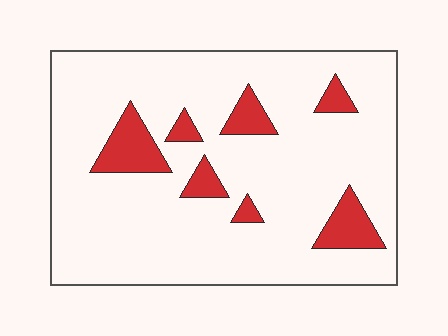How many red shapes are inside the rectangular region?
7.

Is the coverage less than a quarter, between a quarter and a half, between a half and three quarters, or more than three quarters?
Less than a quarter.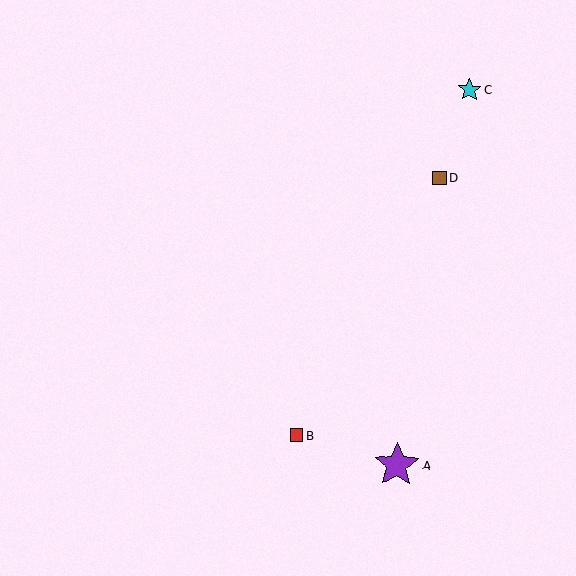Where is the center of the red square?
The center of the red square is at (297, 435).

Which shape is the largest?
The purple star (labeled A) is the largest.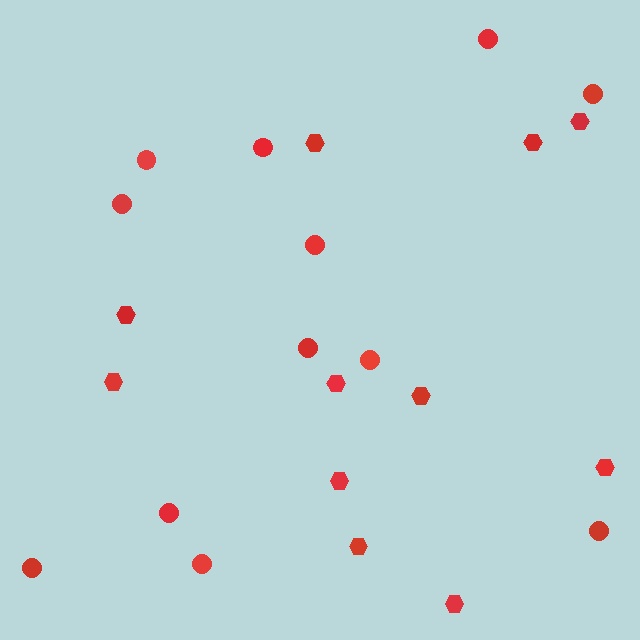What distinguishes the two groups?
There are 2 groups: one group of hexagons (11) and one group of circles (12).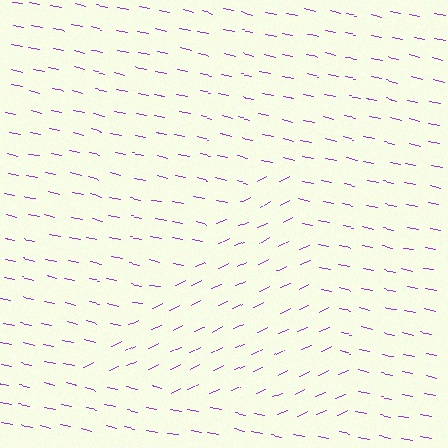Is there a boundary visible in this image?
Yes, there is a texture boundary formed by a change in line orientation.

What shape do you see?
I see a triangle.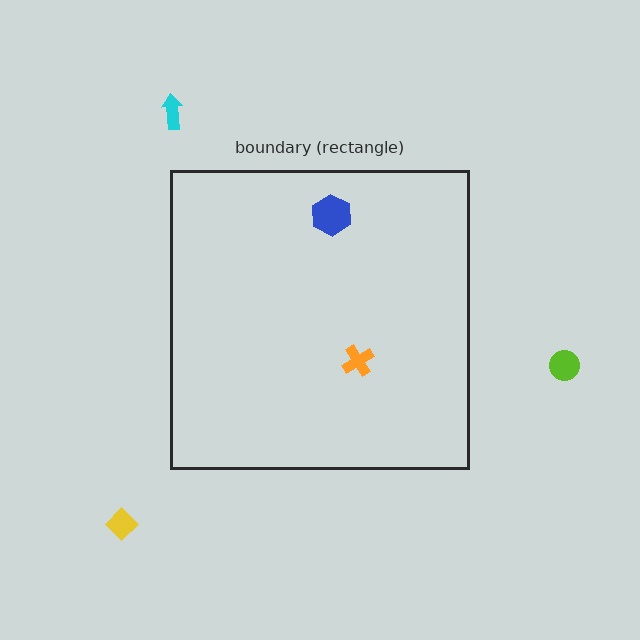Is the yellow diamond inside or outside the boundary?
Outside.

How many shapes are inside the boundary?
2 inside, 3 outside.